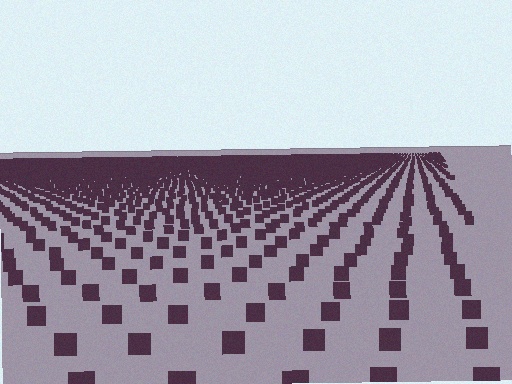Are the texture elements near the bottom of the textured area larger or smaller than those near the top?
Larger. Near the bottom, elements are closer to the viewer and appear at a bigger on-screen size.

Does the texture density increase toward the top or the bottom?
Density increases toward the top.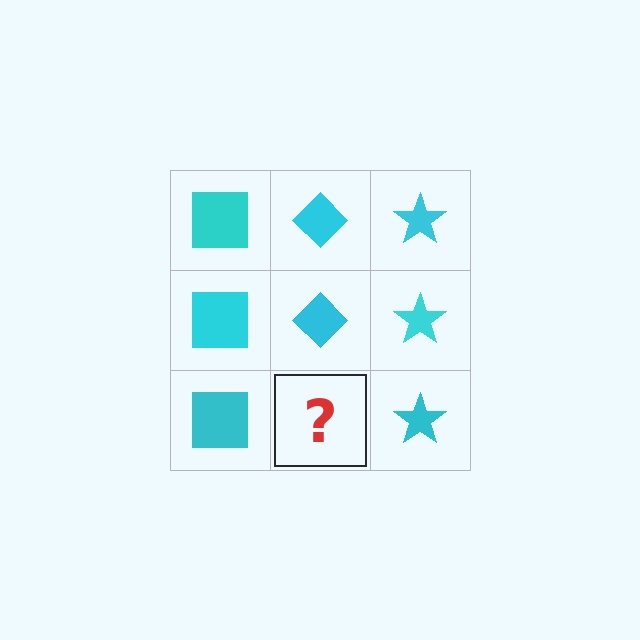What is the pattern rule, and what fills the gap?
The rule is that each column has a consistent shape. The gap should be filled with a cyan diamond.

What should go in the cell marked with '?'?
The missing cell should contain a cyan diamond.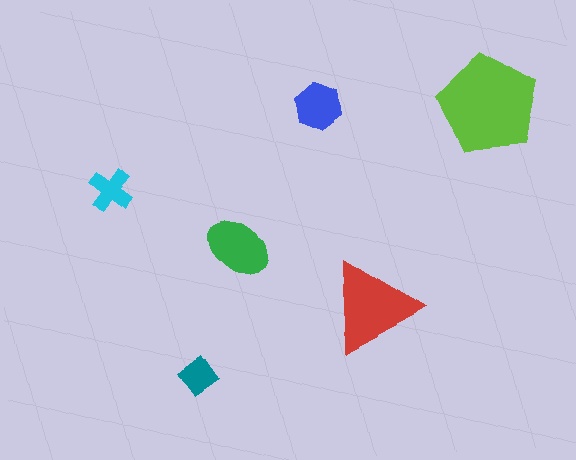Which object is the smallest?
The teal diamond.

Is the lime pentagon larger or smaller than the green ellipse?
Larger.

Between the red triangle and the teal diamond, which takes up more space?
The red triangle.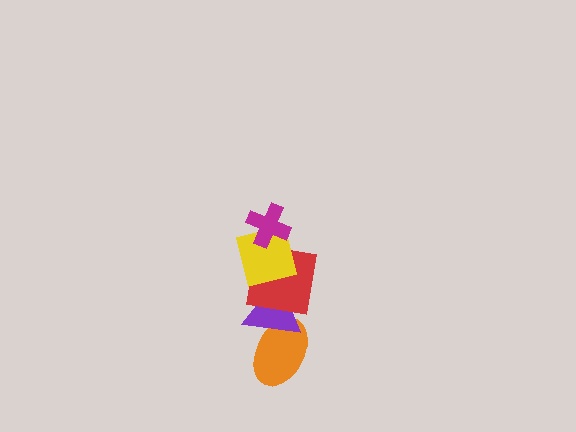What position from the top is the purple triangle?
The purple triangle is 4th from the top.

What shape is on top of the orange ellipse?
The purple triangle is on top of the orange ellipse.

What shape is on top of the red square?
The yellow square is on top of the red square.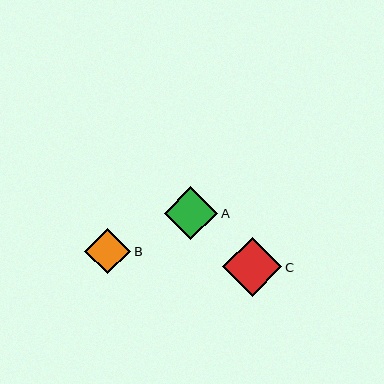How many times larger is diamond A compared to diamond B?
Diamond A is approximately 1.2 times the size of diamond B.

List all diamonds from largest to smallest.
From largest to smallest: C, A, B.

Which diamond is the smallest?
Diamond B is the smallest with a size of approximately 46 pixels.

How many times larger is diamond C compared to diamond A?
Diamond C is approximately 1.1 times the size of diamond A.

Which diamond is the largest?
Diamond C is the largest with a size of approximately 59 pixels.